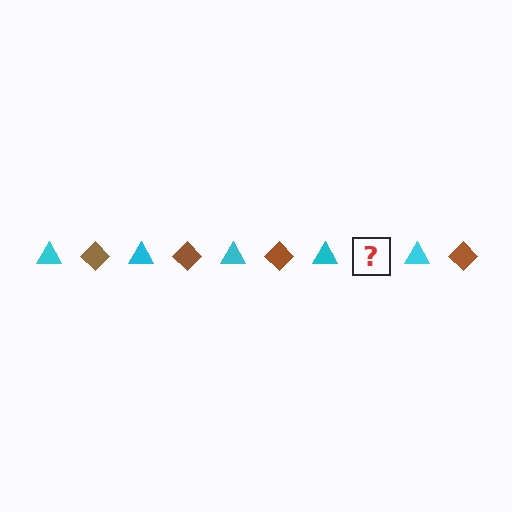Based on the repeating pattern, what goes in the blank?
The blank should be a brown diamond.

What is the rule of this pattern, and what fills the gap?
The rule is that the pattern alternates between cyan triangle and brown diamond. The gap should be filled with a brown diamond.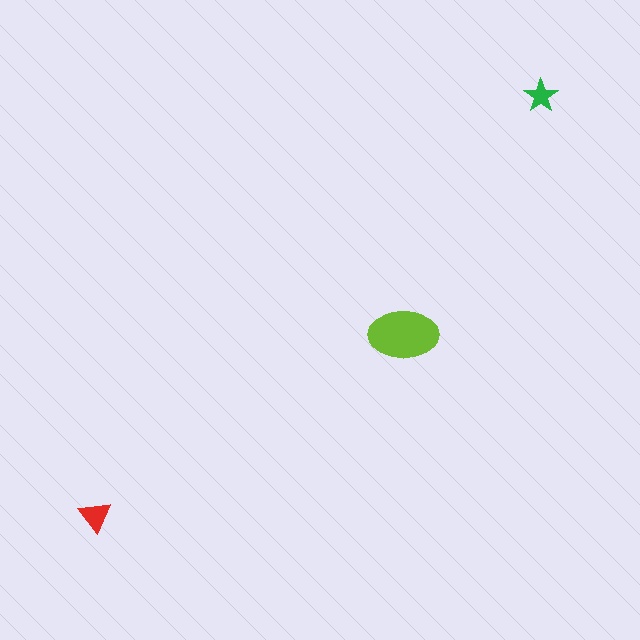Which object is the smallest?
The green star.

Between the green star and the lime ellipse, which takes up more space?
The lime ellipse.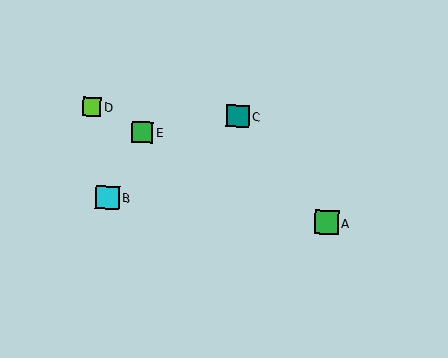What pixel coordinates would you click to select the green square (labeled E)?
Click at (142, 132) to select the green square E.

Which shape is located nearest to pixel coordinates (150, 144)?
The green square (labeled E) at (142, 132) is nearest to that location.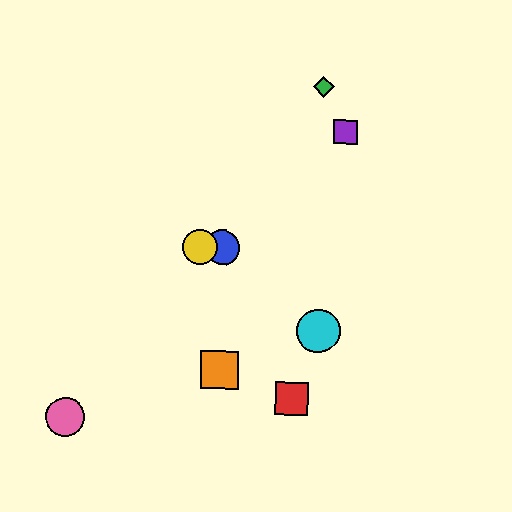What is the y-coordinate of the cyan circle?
The cyan circle is at y≈331.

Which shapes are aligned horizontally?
The blue circle, the yellow circle are aligned horizontally.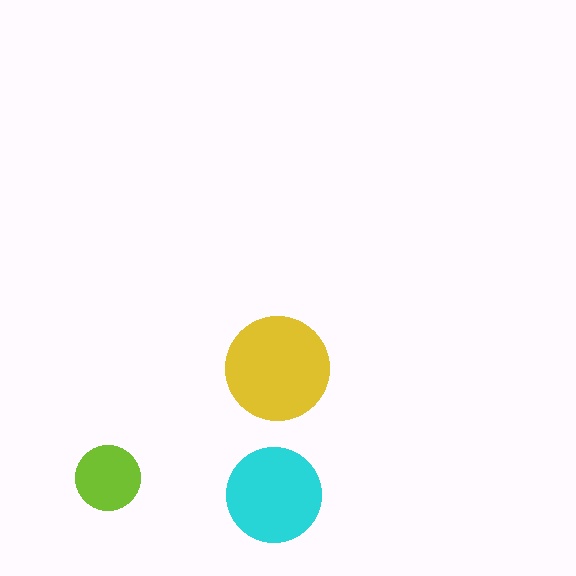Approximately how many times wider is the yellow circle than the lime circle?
About 1.5 times wider.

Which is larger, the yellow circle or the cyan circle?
The yellow one.